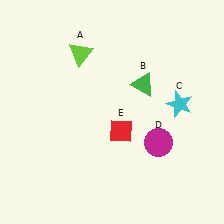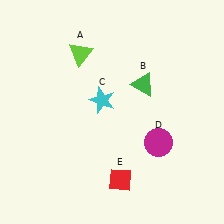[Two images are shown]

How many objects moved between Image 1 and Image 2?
2 objects moved between the two images.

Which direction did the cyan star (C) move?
The cyan star (C) moved left.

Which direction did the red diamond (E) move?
The red diamond (E) moved down.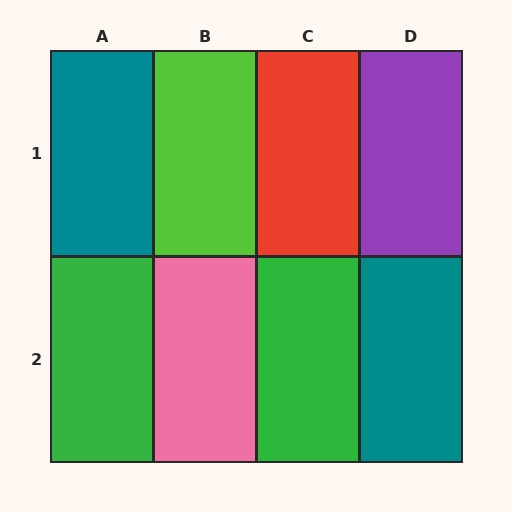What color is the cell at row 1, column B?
Lime.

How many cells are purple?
1 cell is purple.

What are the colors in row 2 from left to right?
Green, pink, green, teal.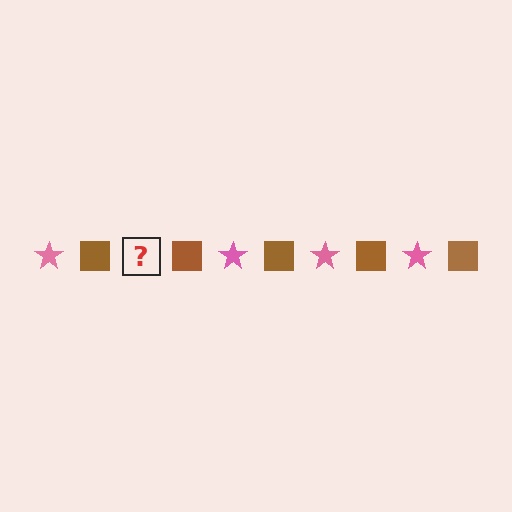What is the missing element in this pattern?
The missing element is a pink star.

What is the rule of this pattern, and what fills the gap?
The rule is that the pattern alternates between pink star and brown square. The gap should be filled with a pink star.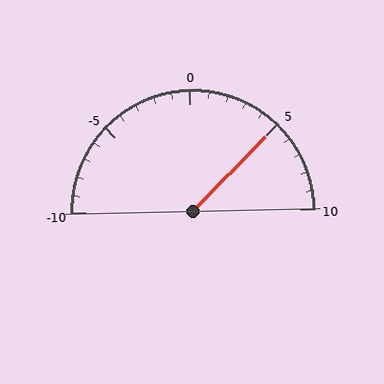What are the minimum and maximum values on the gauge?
The gauge ranges from -10 to 10.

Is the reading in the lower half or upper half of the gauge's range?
The reading is in the upper half of the range (-10 to 10).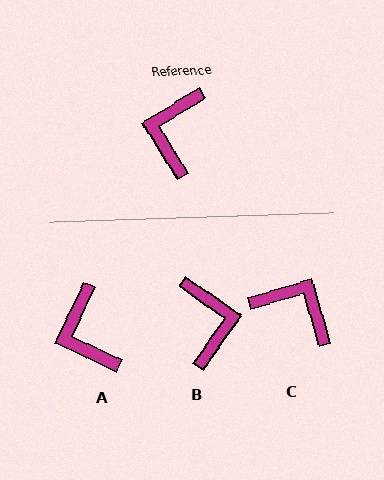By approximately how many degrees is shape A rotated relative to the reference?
Approximately 33 degrees counter-clockwise.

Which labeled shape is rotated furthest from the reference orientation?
B, about 156 degrees away.